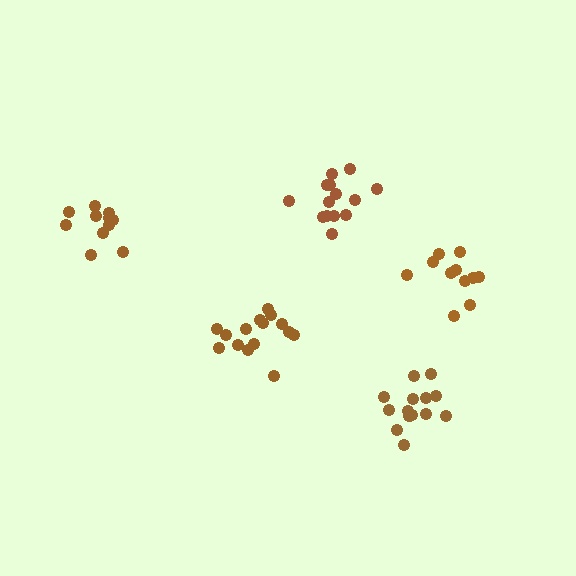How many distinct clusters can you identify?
There are 5 distinct clusters.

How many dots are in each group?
Group 1: 14 dots, Group 2: 15 dots, Group 3: 11 dots, Group 4: 15 dots, Group 5: 11 dots (66 total).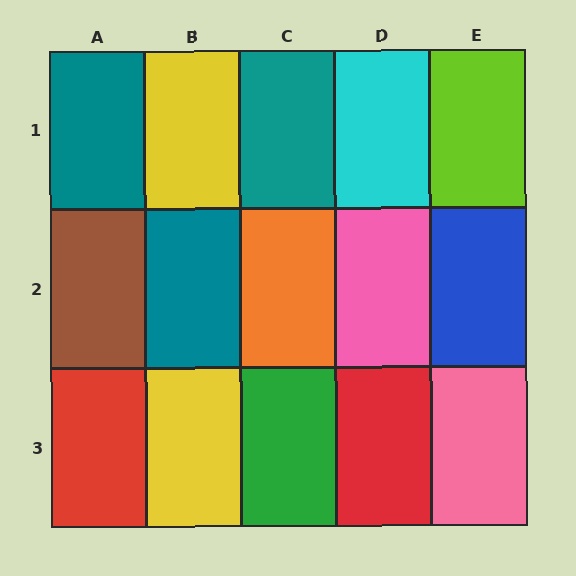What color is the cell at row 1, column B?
Yellow.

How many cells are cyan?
1 cell is cyan.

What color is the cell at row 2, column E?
Blue.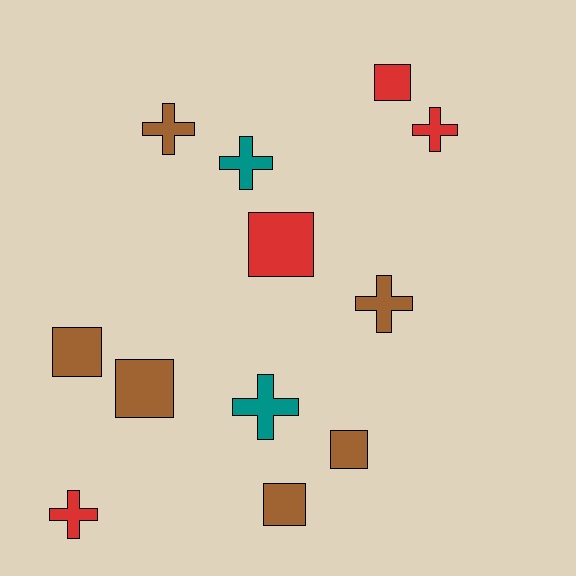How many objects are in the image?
There are 12 objects.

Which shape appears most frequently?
Cross, with 6 objects.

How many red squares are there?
There are 2 red squares.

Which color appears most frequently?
Brown, with 6 objects.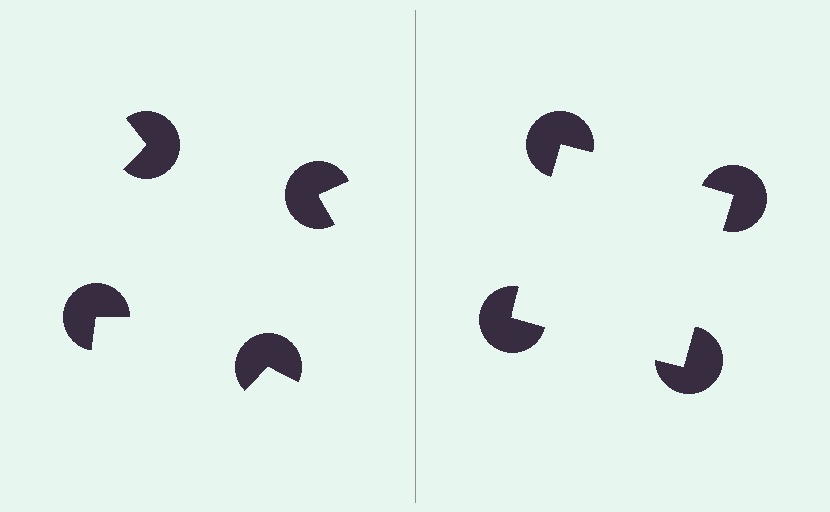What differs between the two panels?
The pac-man discs are positioned identically on both sides; only the wedge orientations differ. On the right they align to a square; on the left they are misaligned.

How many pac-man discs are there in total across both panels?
8 — 4 on each side.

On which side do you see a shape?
An illusory square appears on the right side. On the left side the wedge cuts are rotated, so no coherent shape forms.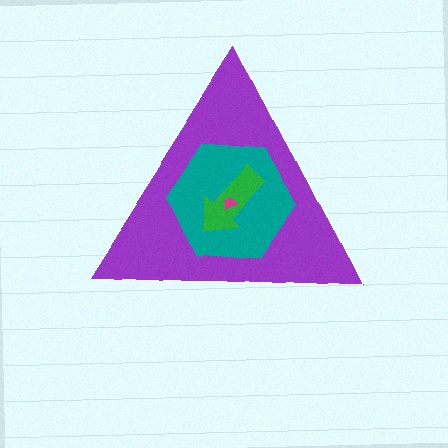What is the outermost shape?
The purple triangle.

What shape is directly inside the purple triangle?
The teal hexagon.